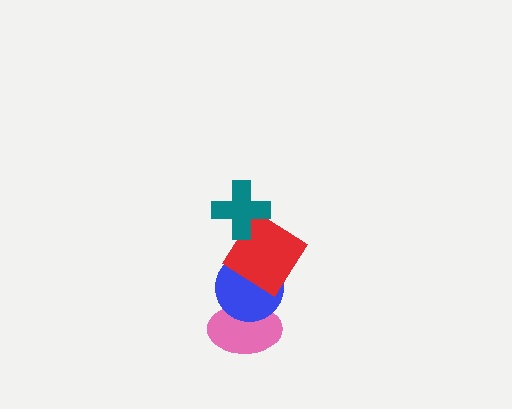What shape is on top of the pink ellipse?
The blue circle is on top of the pink ellipse.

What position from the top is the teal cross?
The teal cross is 1st from the top.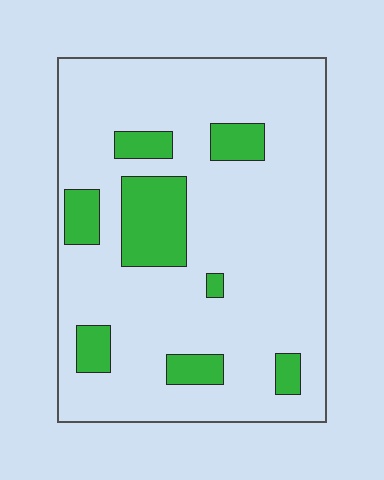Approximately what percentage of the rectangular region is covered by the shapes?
Approximately 15%.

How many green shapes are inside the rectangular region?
8.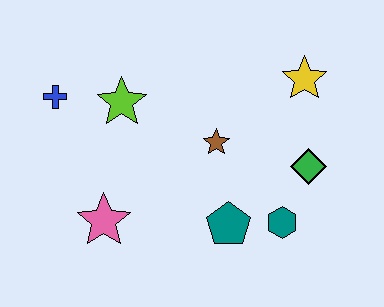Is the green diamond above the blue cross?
No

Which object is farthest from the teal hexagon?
The blue cross is farthest from the teal hexagon.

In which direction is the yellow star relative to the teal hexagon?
The yellow star is above the teal hexagon.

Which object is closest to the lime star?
The blue cross is closest to the lime star.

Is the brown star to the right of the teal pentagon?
No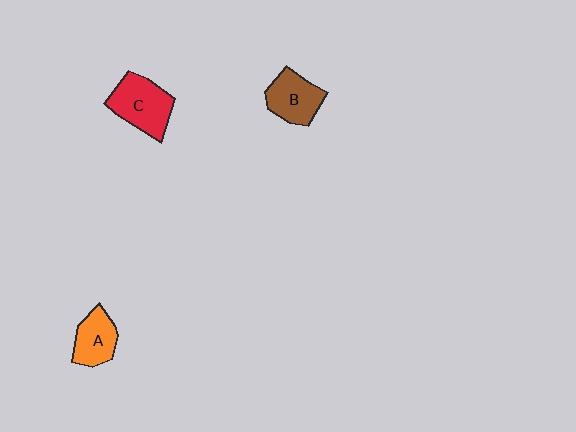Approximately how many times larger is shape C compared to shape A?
Approximately 1.4 times.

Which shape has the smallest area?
Shape A (orange).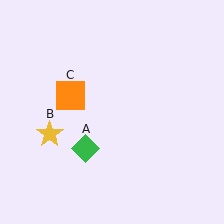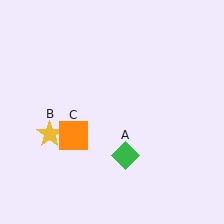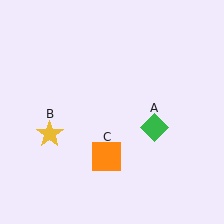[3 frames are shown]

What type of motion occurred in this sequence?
The green diamond (object A), orange square (object C) rotated counterclockwise around the center of the scene.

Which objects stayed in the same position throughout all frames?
Yellow star (object B) remained stationary.